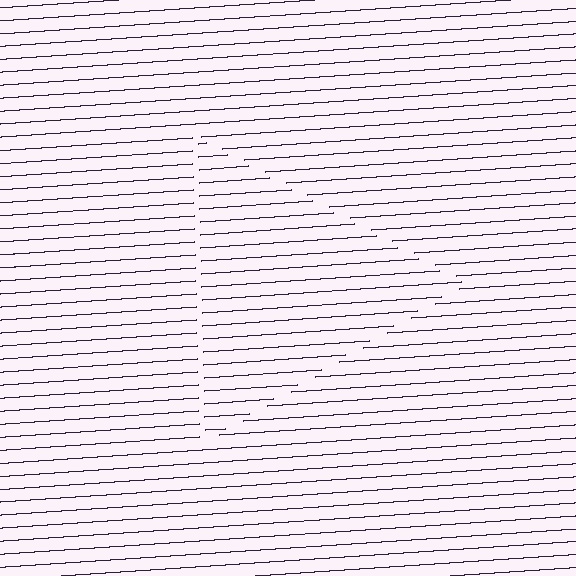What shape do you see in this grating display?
An illusory triangle. The interior of the shape contains the same grating, shifted by half a period — the contour is defined by the phase discontinuity where line-ends from the inner and outer gratings abut.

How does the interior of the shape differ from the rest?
The interior of the shape contains the same grating, shifted by half a period — the contour is defined by the phase discontinuity where line-ends from the inner and outer gratings abut.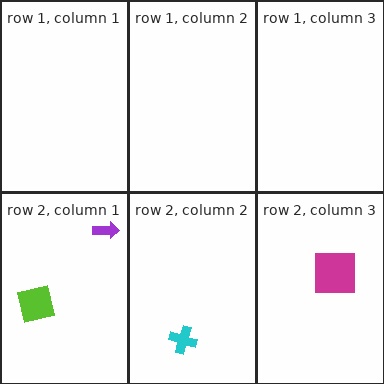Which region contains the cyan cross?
The row 2, column 2 region.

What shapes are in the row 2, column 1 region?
The lime square, the purple arrow.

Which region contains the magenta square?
The row 2, column 3 region.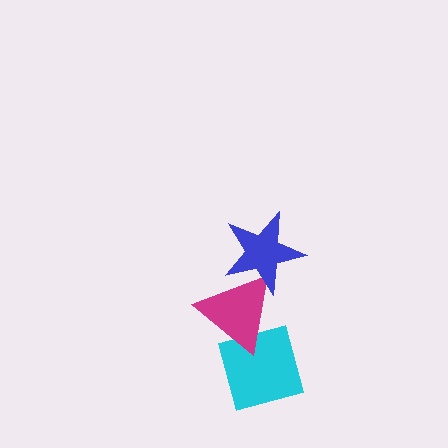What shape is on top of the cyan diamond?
The magenta triangle is on top of the cyan diamond.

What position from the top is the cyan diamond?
The cyan diamond is 3rd from the top.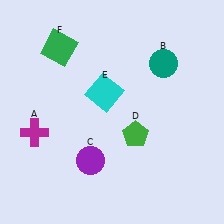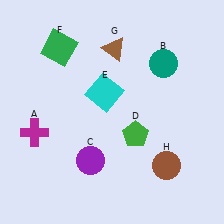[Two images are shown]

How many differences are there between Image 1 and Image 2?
There are 2 differences between the two images.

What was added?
A brown triangle (G), a brown circle (H) were added in Image 2.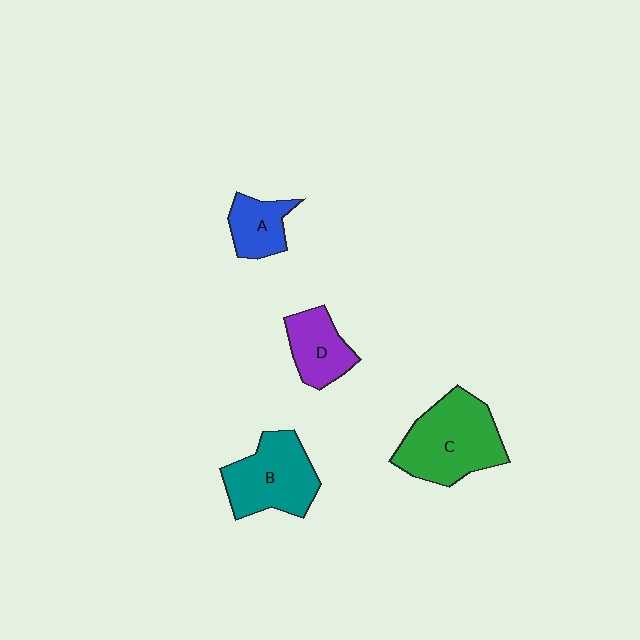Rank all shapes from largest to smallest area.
From largest to smallest: C (green), B (teal), D (purple), A (blue).